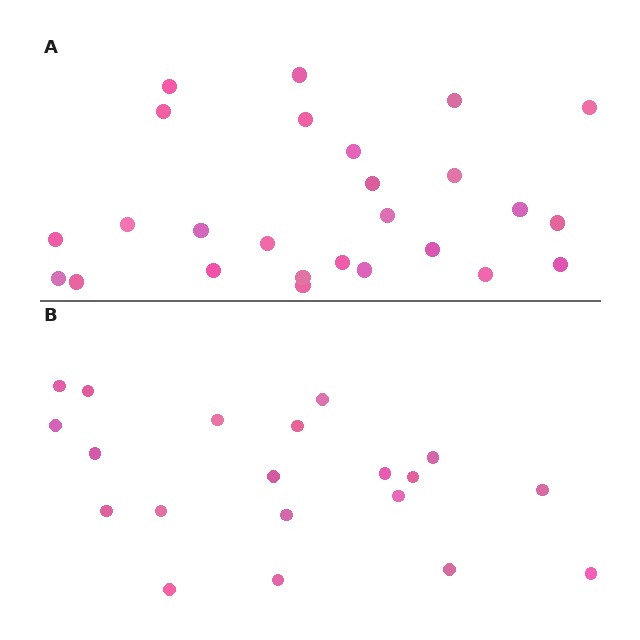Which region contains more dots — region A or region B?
Region A (the top region) has more dots.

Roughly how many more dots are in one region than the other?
Region A has about 6 more dots than region B.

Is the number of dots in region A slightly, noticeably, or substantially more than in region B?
Region A has noticeably more, but not dramatically so. The ratio is roughly 1.3 to 1.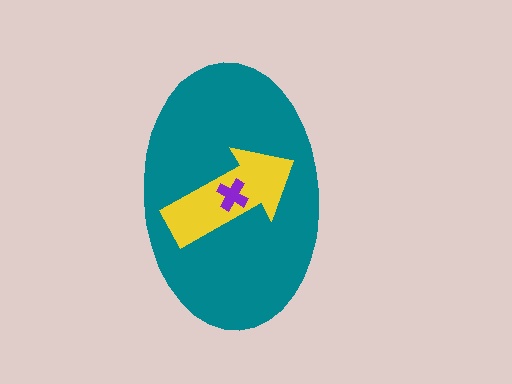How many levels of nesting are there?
3.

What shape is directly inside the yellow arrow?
The purple cross.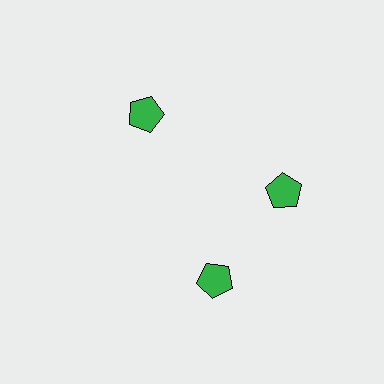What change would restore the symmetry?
The symmetry would be restored by rotating it back into even spacing with its neighbors so that all 3 pentagons sit at equal angles and equal distance from the center.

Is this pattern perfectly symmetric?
No. The 3 green pentagons are arranged in a ring, but one element near the 7 o'clock position is rotated out of alignment along the ring, breaking the 3-fold rotational symmetry.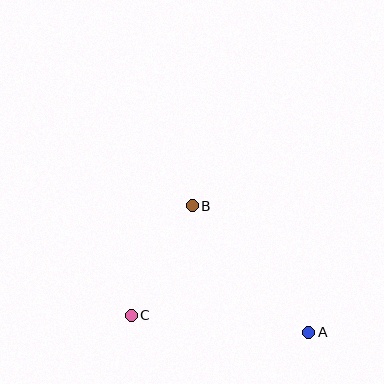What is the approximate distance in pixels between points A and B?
The distance between A and B is approximately 172 pixels.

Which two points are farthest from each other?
Points A and C are farthest from each other.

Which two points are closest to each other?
Points B and C are closest to each other.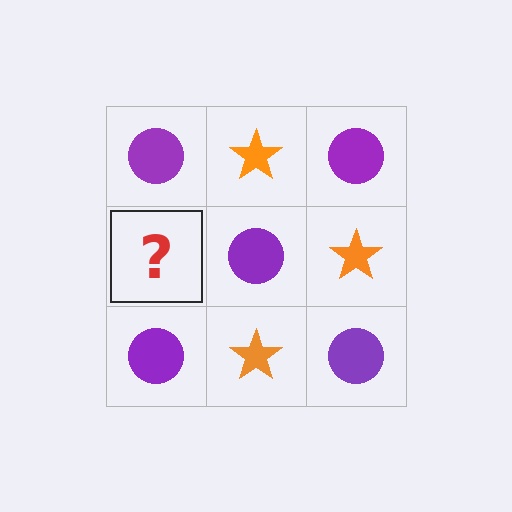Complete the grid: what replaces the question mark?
The question mark should be replaced with an orange star.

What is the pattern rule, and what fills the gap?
The rule is that it alternates purple circle and orange star in a checkerboard pattern. The gap should be filled with an orange star.